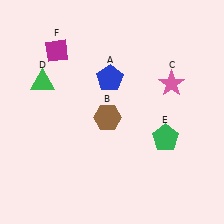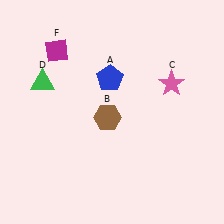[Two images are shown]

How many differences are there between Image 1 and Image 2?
There is 1 difference between the two images.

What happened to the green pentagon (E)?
The green pentagon (E) was removed in Image 2. It was in the bottom-right area of Image 1.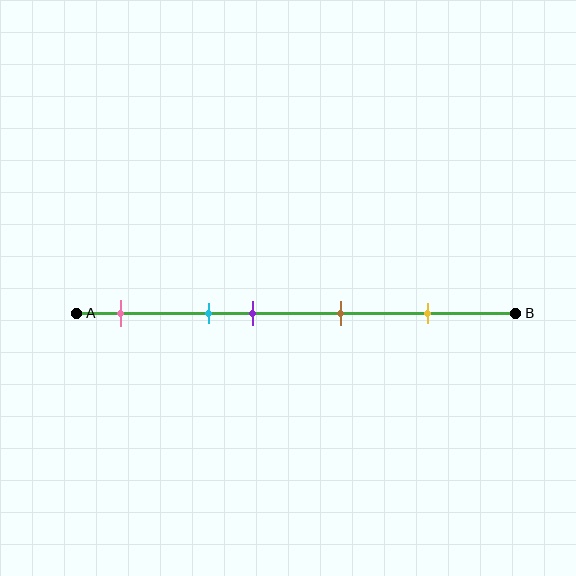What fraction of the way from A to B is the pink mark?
The pink mark is approximately 10% (0.1) of the way from A to B.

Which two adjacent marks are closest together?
The cyan and purple marks are the closest adjacent pair.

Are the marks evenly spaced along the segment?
No, the marks are not evenly spaced.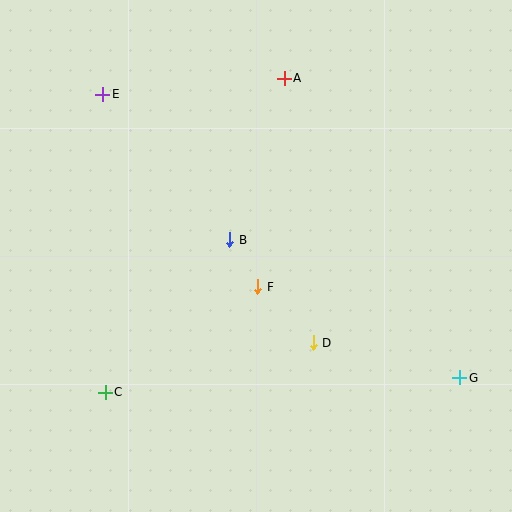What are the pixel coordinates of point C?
Point C is at (105, 392).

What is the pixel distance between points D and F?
The distance between D and F is 79 pixels.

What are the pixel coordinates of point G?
Point G is at (460, 378).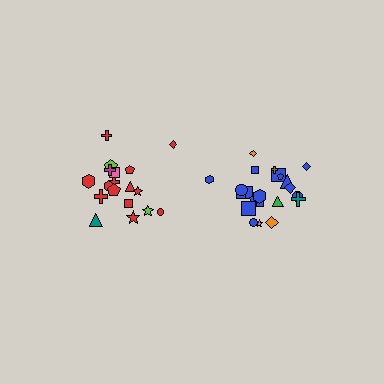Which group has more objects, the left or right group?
The right group.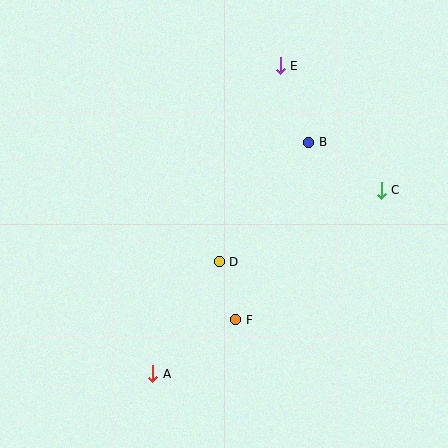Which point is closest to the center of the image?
Point D at (219, 262) is closest to the center.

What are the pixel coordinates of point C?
Point C is at (381, 190).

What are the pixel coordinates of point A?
Point A is at (153, 374).